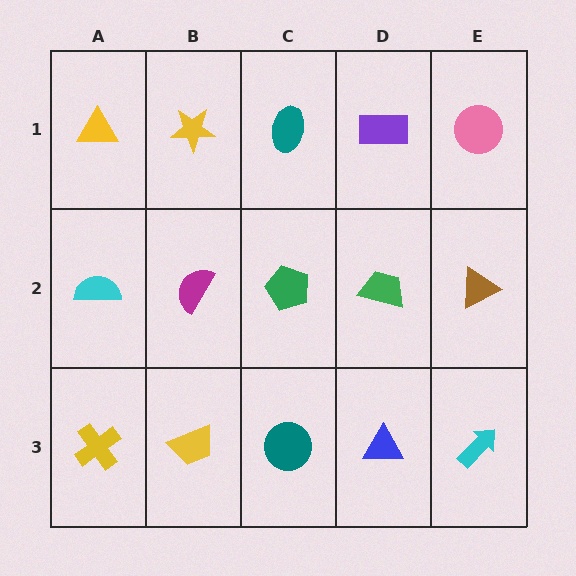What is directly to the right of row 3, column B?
A teal circle.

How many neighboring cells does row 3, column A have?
2.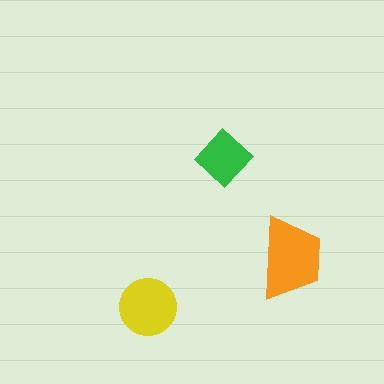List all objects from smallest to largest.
The green diamond, the yellow circle, the orange trapezoid.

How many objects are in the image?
There are 3 objects in the image.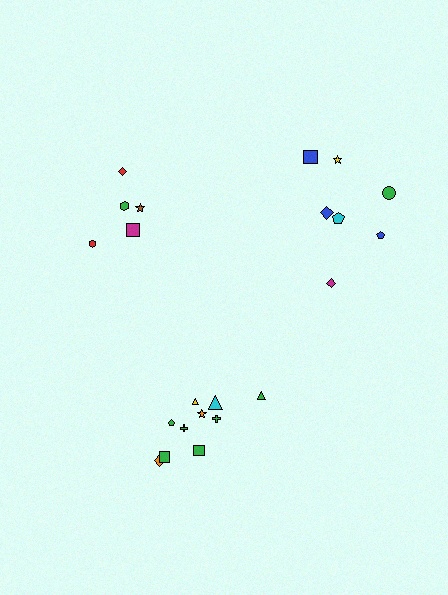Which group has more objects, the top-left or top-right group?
The top-right group.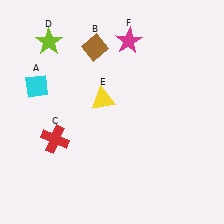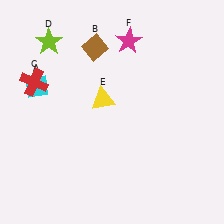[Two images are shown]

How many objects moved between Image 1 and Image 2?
1 object moved between the two images.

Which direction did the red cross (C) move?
The red cross (C) moved up.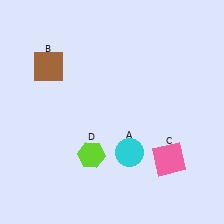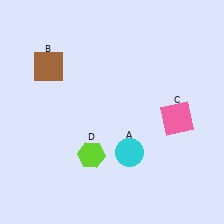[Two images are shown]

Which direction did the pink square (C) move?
The pink square (C) moved up.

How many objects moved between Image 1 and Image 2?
1 object moved between the two images.